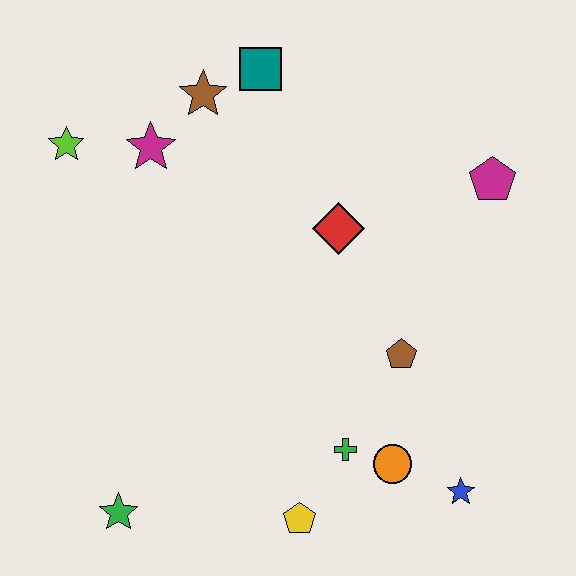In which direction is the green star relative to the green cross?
The green star is to the left of the green cross.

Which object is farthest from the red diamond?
The green star is farthest from the red diamond.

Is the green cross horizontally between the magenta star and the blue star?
Yes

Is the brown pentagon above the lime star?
No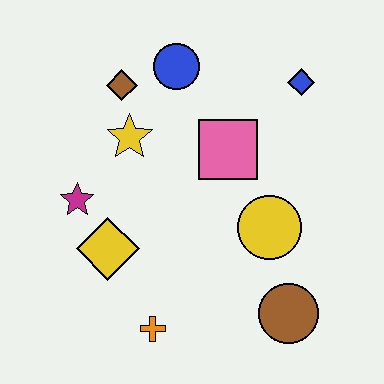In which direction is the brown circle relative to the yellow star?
The brown circle is below the yellow star.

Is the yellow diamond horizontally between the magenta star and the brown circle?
Yes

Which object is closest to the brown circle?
The yellow circle is closest to the brown circle.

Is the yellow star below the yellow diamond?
No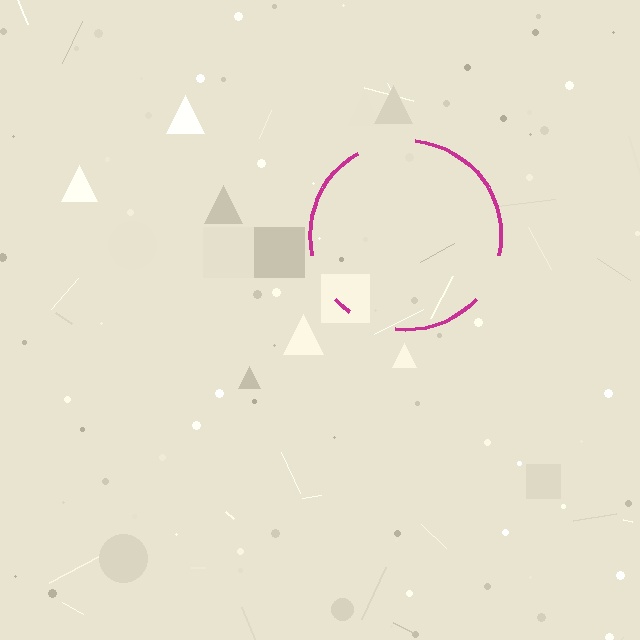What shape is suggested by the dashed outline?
The dashed outline suggests a circle.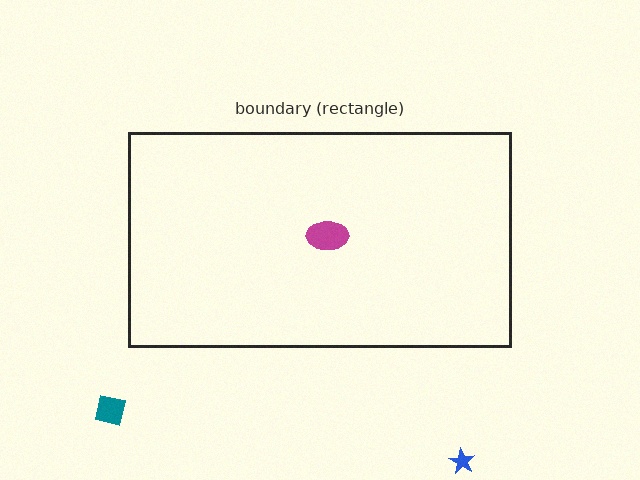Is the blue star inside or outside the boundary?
Outside.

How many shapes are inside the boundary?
1 inside, 2 outside.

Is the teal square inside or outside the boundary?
Outside.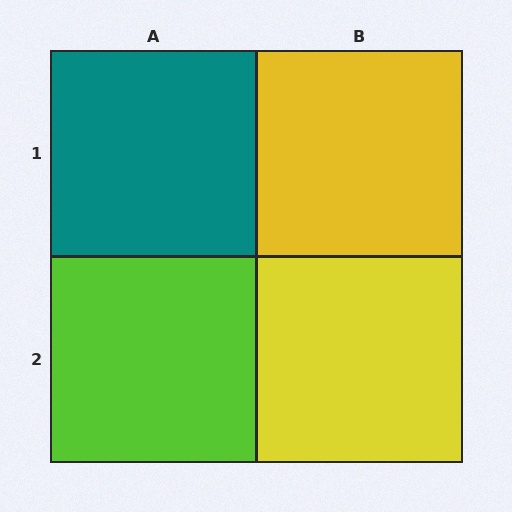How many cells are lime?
1 cell is lime.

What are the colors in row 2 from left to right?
Lime, yellow.